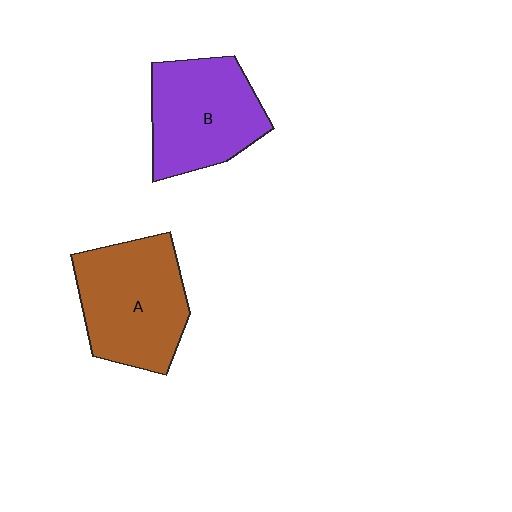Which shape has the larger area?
Shape A (brown).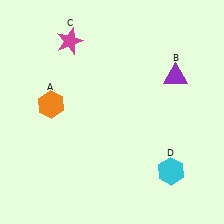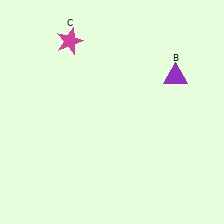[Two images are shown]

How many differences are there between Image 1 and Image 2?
There are 2 differences between the two images.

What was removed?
The orange hexagon (A), the cyan hexagon (D) were removed in Image 2.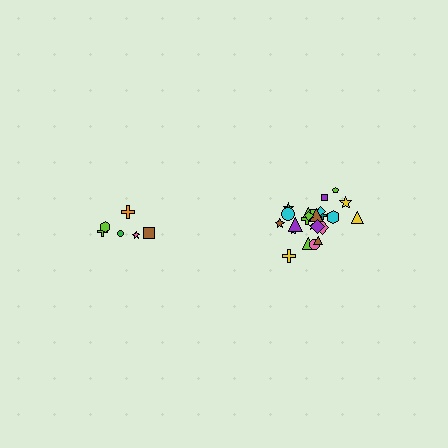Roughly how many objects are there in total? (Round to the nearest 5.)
Roughly 30 objects in total.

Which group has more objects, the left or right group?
The right group.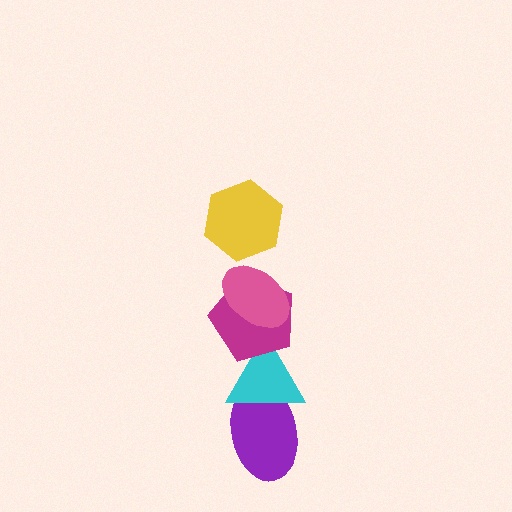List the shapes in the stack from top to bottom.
From top to bottom: the yellow hexagon, the pink ellipse, the magenta pentagon, the cyan triangle, the purple ellipse.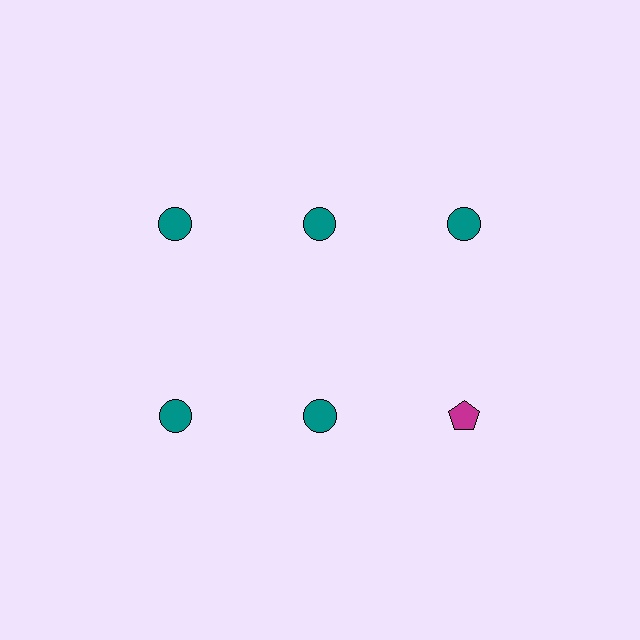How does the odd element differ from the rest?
It differs in both color (magenta instead of teal) and shape (pentagon instead of circle).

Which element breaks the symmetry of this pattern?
The magenta pentagon in the second row, center column breaks the symmetry. All other shapes are teal circles.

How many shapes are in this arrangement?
There are 6 shapes arranged in a grid pattern.